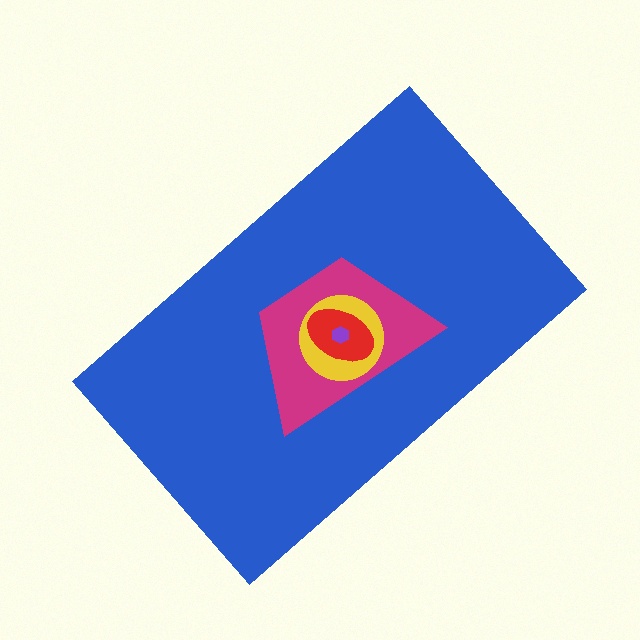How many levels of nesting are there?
5.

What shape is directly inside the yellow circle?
The red ellipse.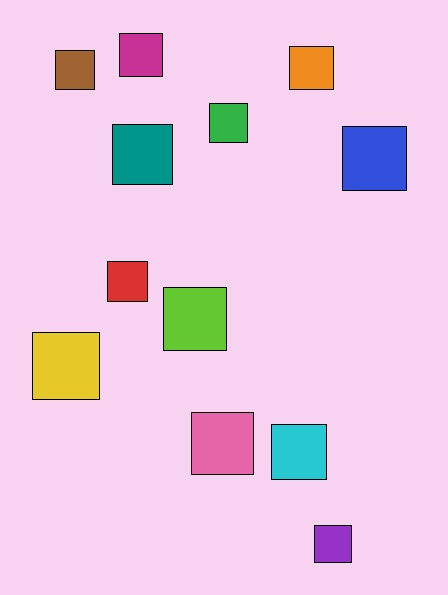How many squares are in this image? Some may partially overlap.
There are 12 squares.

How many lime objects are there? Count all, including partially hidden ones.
There is 1 lime object.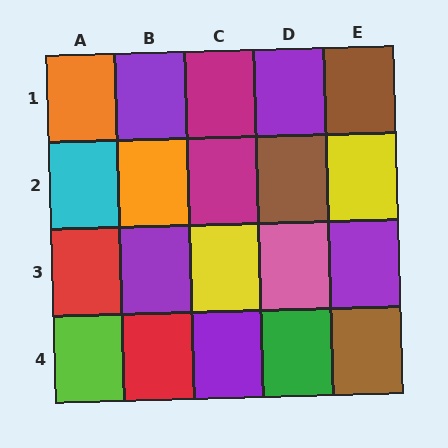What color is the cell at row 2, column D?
Brown.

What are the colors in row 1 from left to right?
Orange, purple, magenta, purple, brown.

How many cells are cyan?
1 cell is cyan.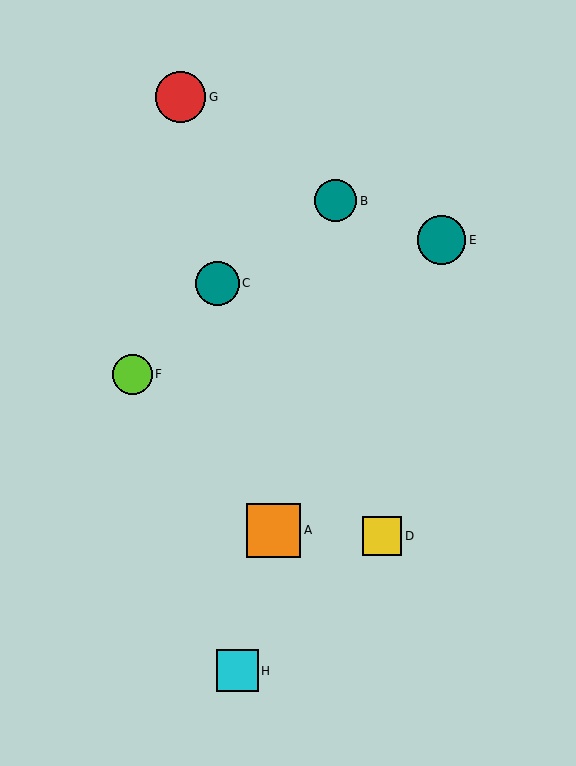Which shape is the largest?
The orange square (labeled A) is the largest.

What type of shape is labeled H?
Shape H is a cyan square.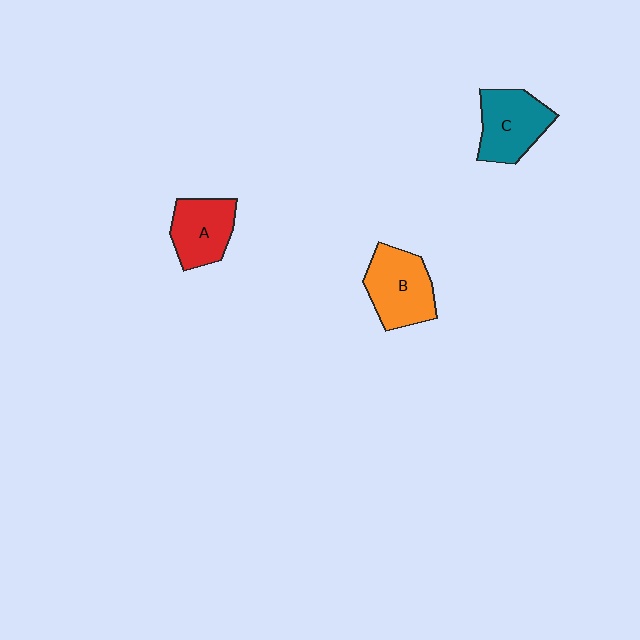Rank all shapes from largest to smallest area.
From largest to smallest: B (orange), C (teal), A (red).